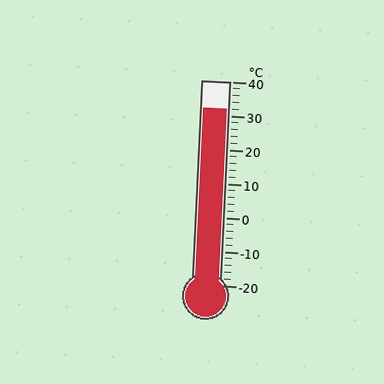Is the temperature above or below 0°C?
The temperature is above 0°C.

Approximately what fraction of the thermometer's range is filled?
The thermometer is filled to approximately 85% of its range.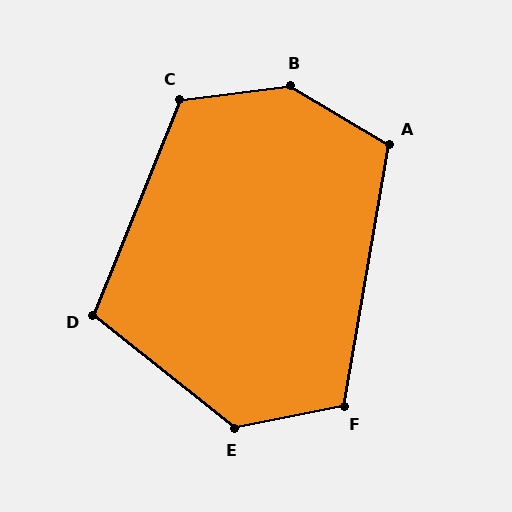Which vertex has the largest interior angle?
B, at approximately 142 degrees.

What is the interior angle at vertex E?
Approximately 130 degrees (obtuse).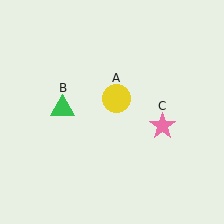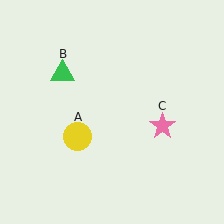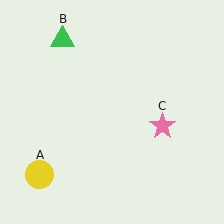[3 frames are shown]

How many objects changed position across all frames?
2 objects changed position: yellow circle (object A), green triangle (object B).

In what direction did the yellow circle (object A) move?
The yellow circle (object A) moved down and to the left.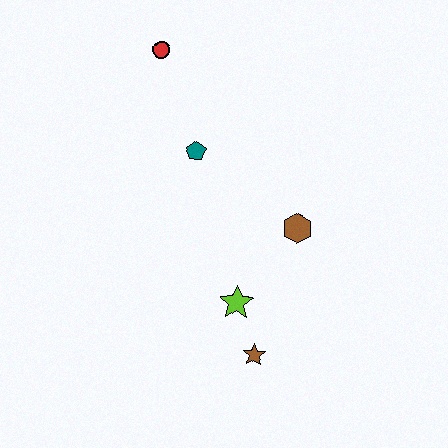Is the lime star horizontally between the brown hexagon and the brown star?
No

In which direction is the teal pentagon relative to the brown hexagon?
The teal pentagon is to the left of the brown hexagon.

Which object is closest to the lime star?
The brown star is closest to the lime star.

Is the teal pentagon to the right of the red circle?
Yes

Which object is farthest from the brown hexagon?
The red circle is farthest from the brown hexagon.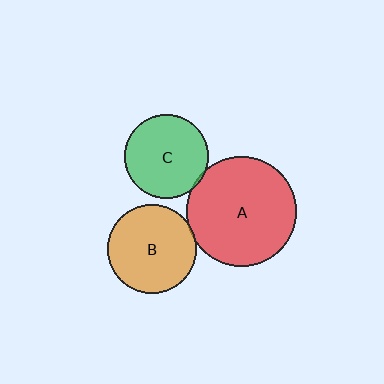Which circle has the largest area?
Circle A (red).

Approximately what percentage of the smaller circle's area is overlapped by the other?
Approximately 5%.